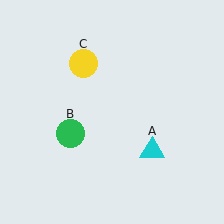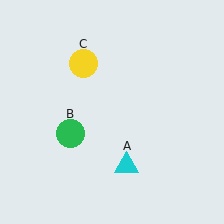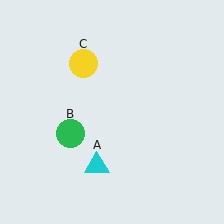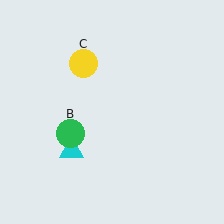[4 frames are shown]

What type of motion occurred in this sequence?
The cyan triangle (object A) rotated clockwise around the center of the scene.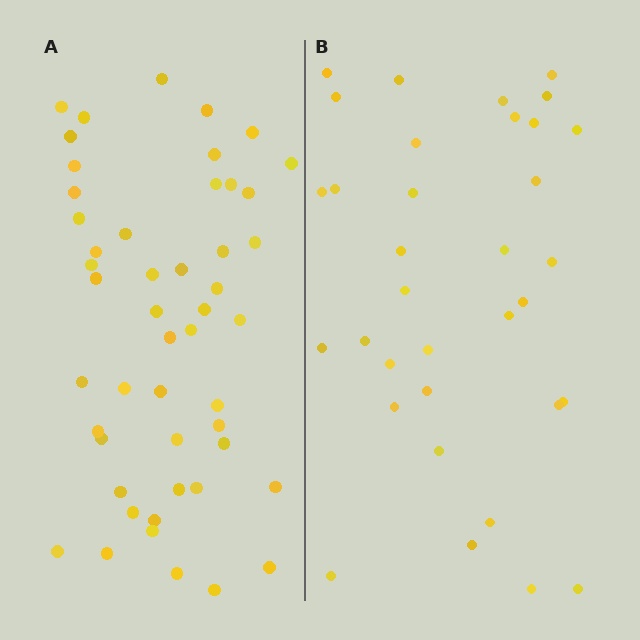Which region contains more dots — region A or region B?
Region A (the left region) has more dots.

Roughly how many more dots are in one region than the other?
Region A has approximately 15 more dots than region B.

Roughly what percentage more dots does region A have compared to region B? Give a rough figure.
About 45% more.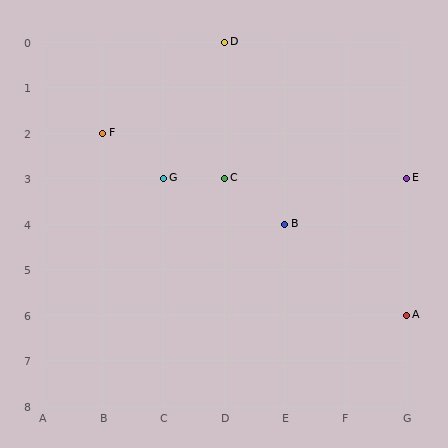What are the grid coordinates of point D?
Point D is at grid coordinates (D, 0).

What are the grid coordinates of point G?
Point G is at grid coordinates (C, 3).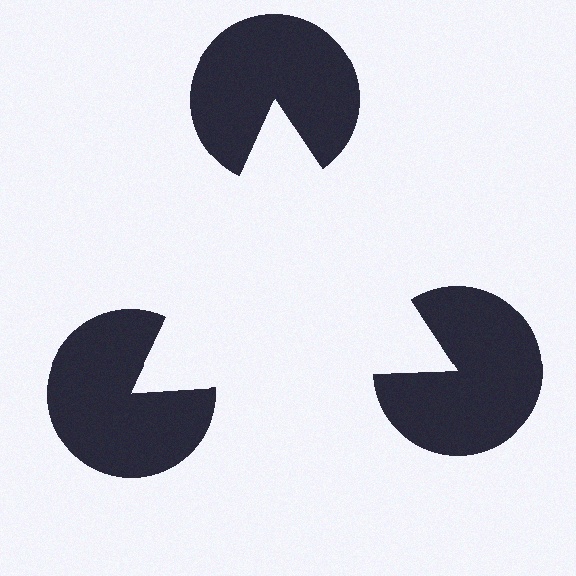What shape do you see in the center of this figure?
An illusory triangle — its edges are inferred from the aligned wedge cuts in the pac-man discs, not physically drawn.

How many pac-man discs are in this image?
There are 3 — one at each vertex of the illusory triangle.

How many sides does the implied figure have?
3 sides.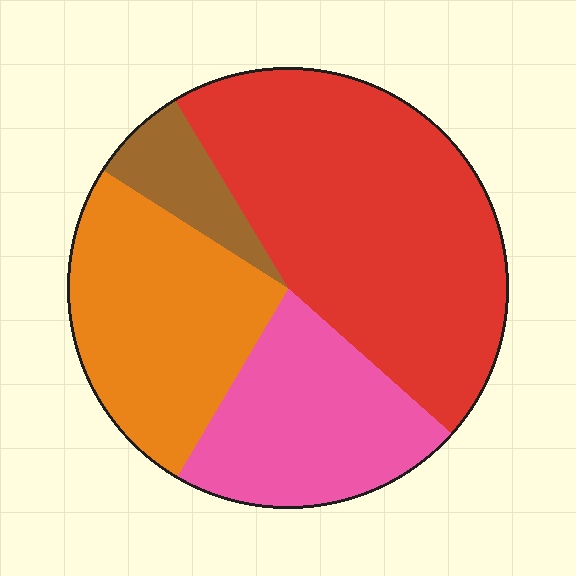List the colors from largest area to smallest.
From largest to smallest: red, orange, pink, brown.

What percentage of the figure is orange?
Orange covers 26% of the figure.